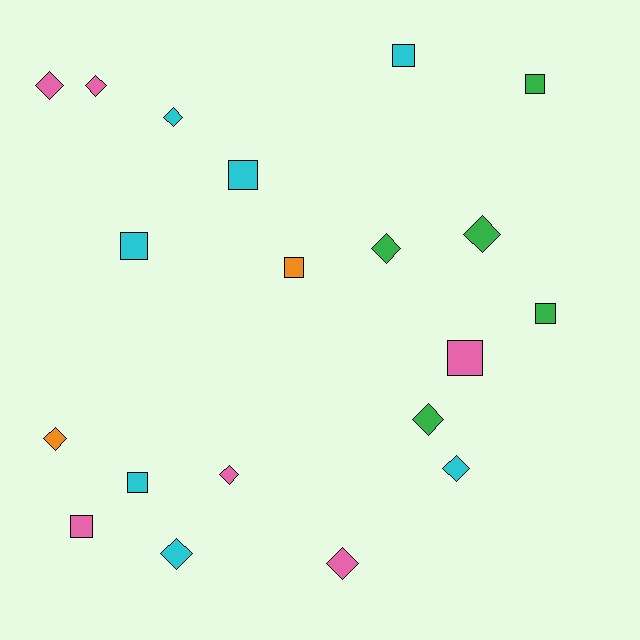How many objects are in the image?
There are 20 objects.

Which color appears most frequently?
Cyan, with 7 objects.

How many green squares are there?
There are 2 green squares.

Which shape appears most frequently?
Diamond, with 11 objects.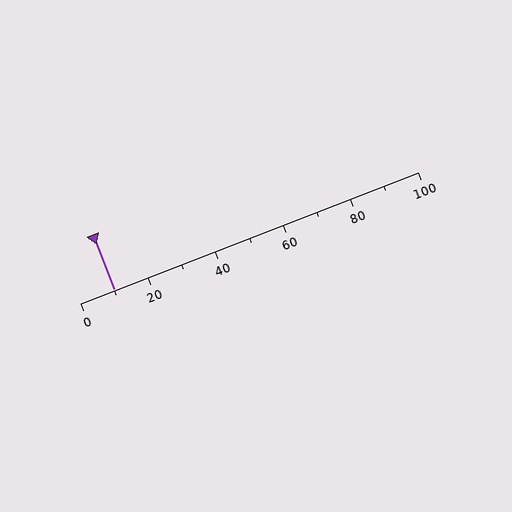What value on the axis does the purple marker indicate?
The marker indicates approximately 10.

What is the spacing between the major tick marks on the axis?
The major ticks are spaced 20 apart.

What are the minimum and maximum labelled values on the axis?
The axis runs from 0 to 100.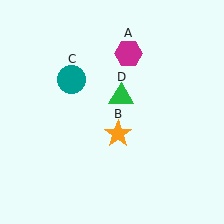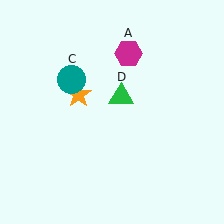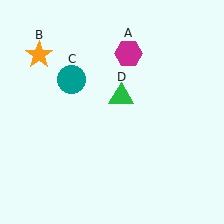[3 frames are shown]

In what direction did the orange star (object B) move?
The orange star (object B) moved up and to the left.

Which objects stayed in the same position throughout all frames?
Magenta hexagon (object A) and teal circle (object C) and green triangle (object D) remained stationary.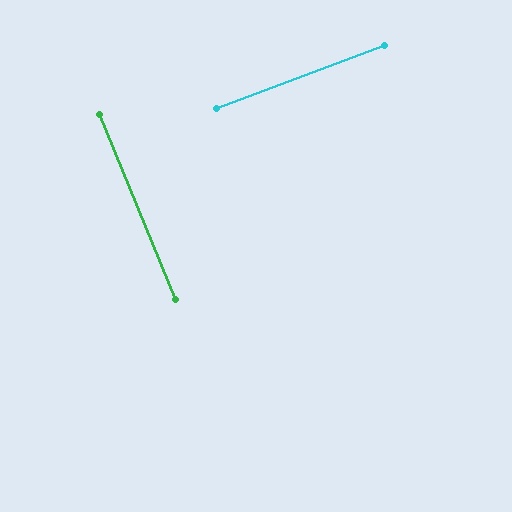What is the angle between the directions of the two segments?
Approximately 88 degrees.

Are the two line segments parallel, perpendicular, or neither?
Perpendicular — they meet at approximately 88°.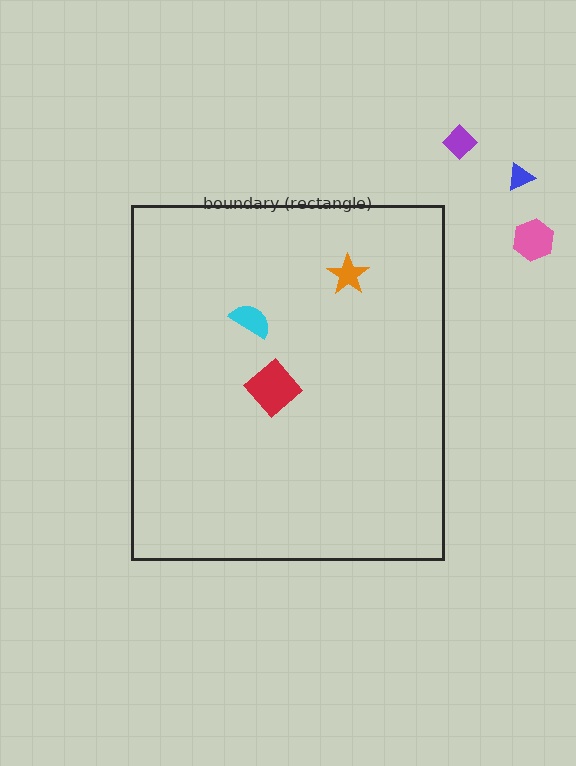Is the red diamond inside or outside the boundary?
Inside.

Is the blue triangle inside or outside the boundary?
Outside.